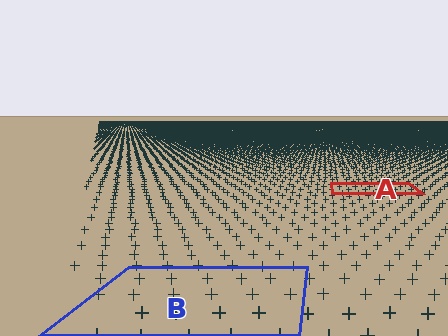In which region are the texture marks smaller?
The texture marks are smaller in region A, because it is farther away.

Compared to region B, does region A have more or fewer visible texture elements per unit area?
Region A has more texture elements per unit area — they are packed more densely because it is farther away.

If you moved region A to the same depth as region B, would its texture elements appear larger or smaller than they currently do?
They would appear larger. At a closer depth, the same texture elements are projected at a bigger on-screen size.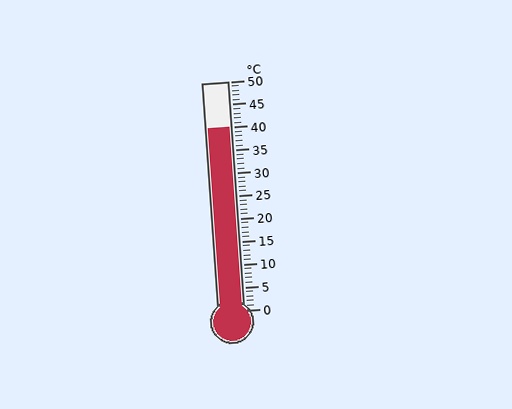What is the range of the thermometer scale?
The thermometer scale ranges from 0°C to 50°C.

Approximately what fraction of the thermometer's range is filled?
The thermometer is filled to approximately 80% of its range.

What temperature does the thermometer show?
The thermometer shows approximately 40°C.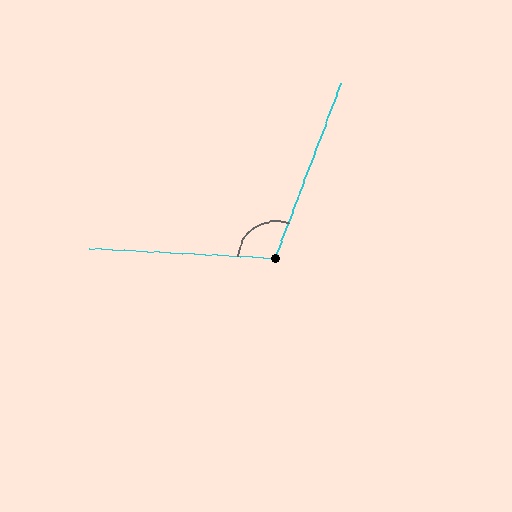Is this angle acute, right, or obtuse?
It is obtuse.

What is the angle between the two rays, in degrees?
Approximately 107 degrees.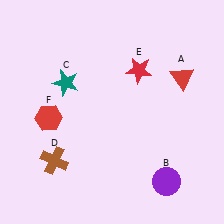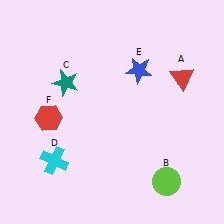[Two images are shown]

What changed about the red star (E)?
In Image 1, E is red. In Image 2, it changed to blue.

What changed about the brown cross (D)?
In Image 1, D is brown. In Image 2, it changed to cyan.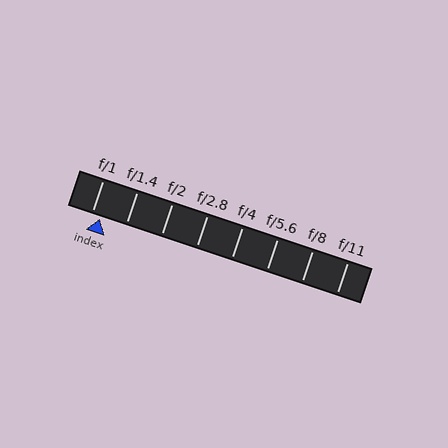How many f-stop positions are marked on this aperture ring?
There are 8 f-stop positions marked.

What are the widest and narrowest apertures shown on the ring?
The widest aperture shown is f/1 and the narrowest is f/11.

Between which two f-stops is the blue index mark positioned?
The index mark is between f/1 and f/1.4.